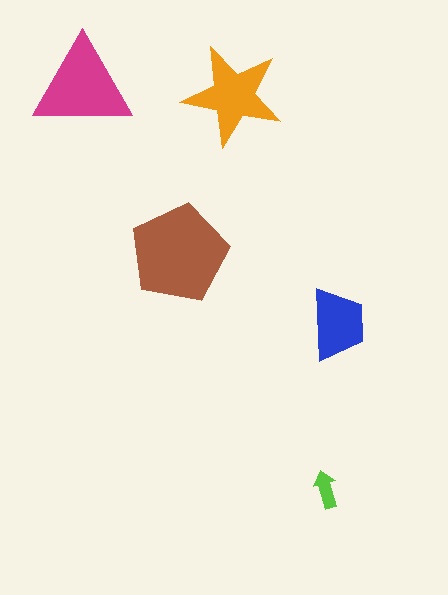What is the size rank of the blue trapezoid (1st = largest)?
4th.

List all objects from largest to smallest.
The brown pentagon, the magenta triangle, the orange star, the blue trapezoid, the lime arrow.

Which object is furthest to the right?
The blue trapezoid is rightmost.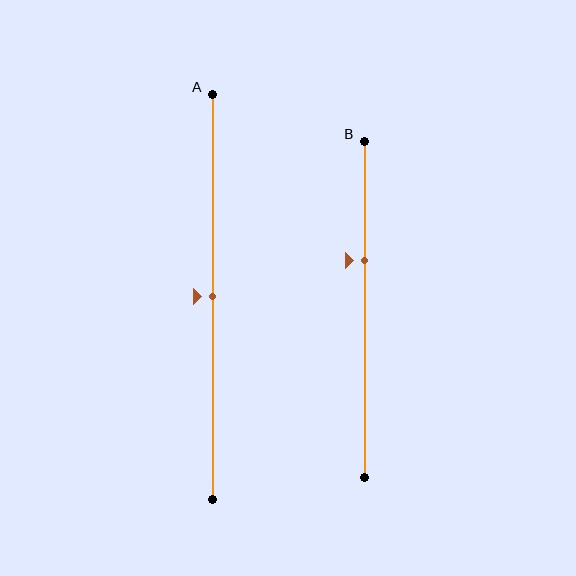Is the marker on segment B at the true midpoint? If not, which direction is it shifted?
No, the marker on segment B is shifted upward by about 15% of the segment length.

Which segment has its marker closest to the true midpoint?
Segment A has its marker closest to the true midpoint.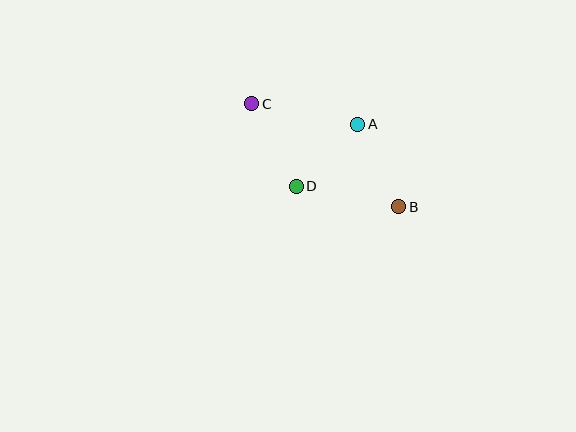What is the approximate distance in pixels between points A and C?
The distance between A and C is approximately 108 pixels.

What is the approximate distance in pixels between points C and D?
The distance between C and D is approximately 94 pixels.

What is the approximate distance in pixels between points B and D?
The distance between B and D is approximately 104 pixels.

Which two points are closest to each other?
Points A and D are closest to each other.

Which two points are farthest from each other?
Points B and C are farthest from each other.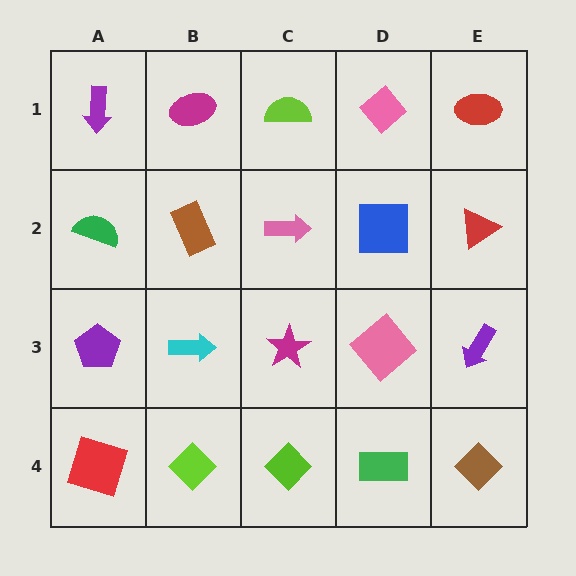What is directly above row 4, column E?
A purple arrow.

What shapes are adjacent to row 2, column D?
A pink diamond (row 1, column D), a pink diamond (row 3, column D), a pink arrow (row 2, column C), a red triangle (row 2, column E).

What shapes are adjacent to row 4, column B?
A cyan arrow (row 3, column B), a red square (row 4, column A), a lime diamond (row 4, column C).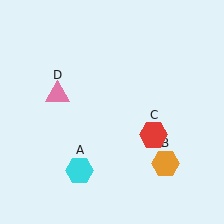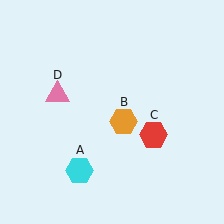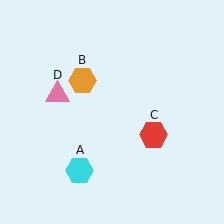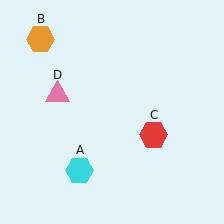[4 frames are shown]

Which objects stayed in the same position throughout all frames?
Cyan hexagon (object A) and red hexagon (object C) and pink triangle (object D) remained stationary.